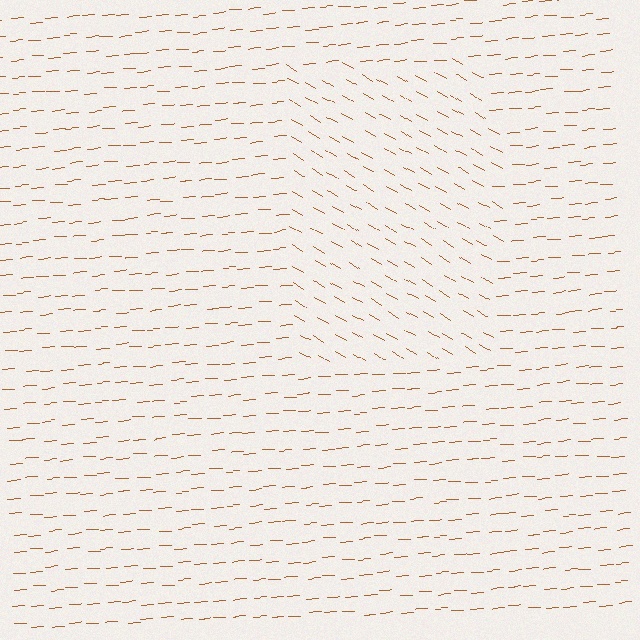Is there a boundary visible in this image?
Yes, there is a texture boundary formed by a change in line orientation.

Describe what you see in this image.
The image is filled with small brown line segments. A rectangle region in the image has lines oriented differently from the surrounding lines, creating a visible texture boundary.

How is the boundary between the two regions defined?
The boundary is defined purely by a change in line orientation (approximately 34 degrees difference). All lines are the same color and thickness.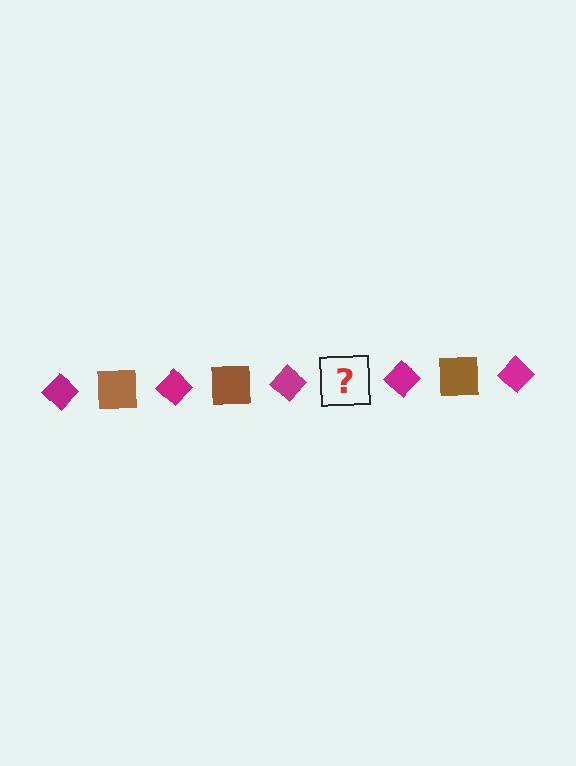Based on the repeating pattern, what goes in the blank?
The blank should be a brown square.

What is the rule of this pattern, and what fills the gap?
The rule is that the pattern alternates between magenta diamond and brown square. The gap should be filled with a brown square.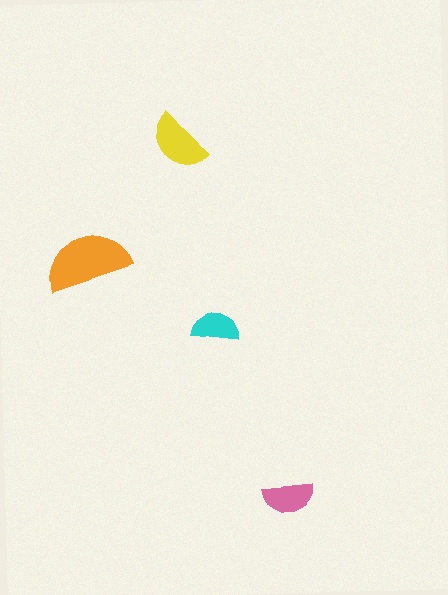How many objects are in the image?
There are 4 objects in the image.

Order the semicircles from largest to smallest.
the orange one, the yellow one, the pink one, the cyan one.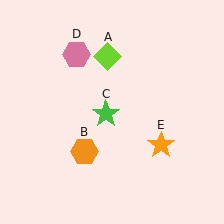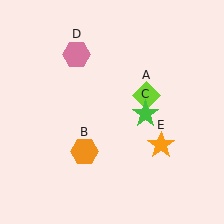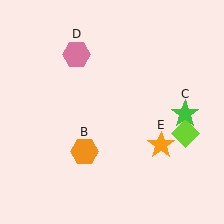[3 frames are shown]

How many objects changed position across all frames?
2 objects changed position: lime diamond (object A), green star (object C).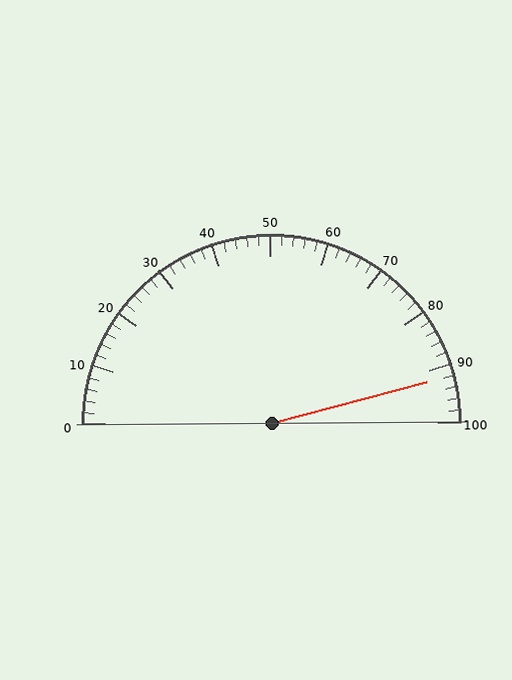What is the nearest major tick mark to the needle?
The nearest major tick mark is 90.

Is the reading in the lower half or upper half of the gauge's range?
The reading is in the upper half of the range (0 to 100).